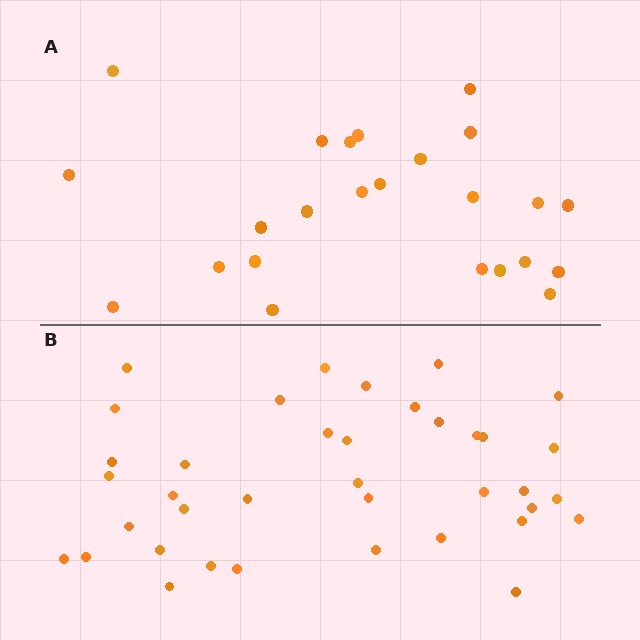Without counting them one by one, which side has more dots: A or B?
Region B (the bottom region) has more dots.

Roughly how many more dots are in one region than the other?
Region B has approximately 15 more dots than region A.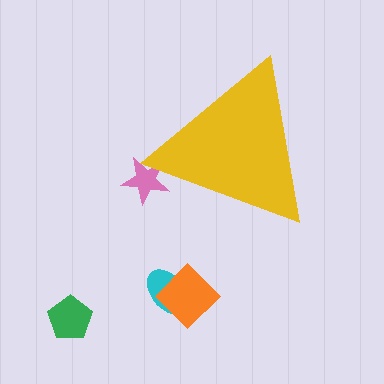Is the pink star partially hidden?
Yes, the pink star is partially hidden behind the yellow triangle.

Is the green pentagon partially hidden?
No, the green pentagon is fully visible.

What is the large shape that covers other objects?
A yellow triangle.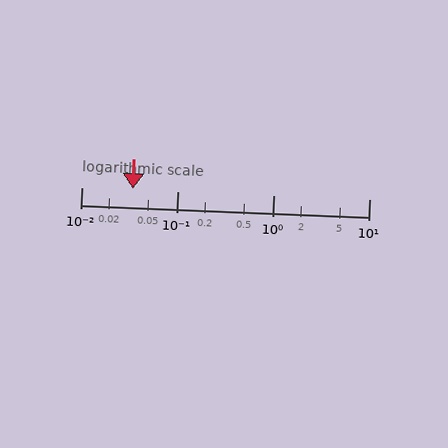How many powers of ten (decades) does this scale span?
The scale spans 3 decades, from 0.01 to 10.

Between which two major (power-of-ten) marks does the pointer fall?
The pointer is between 0.01 and 0.1.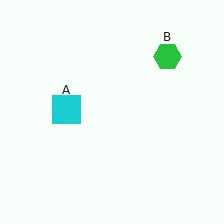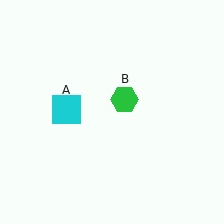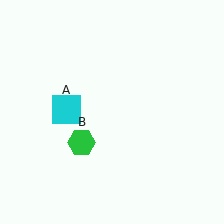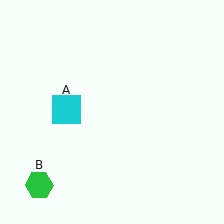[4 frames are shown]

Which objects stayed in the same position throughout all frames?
Cyan square (object A) remained stationary.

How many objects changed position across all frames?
1 object changed position: green hexagon (object B).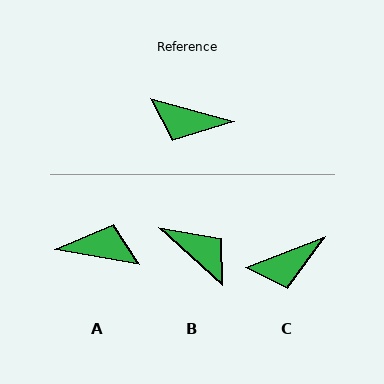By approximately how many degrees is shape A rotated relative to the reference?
Approximately 175 degrees clockwise.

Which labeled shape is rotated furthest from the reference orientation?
A, about 175 degrees away.